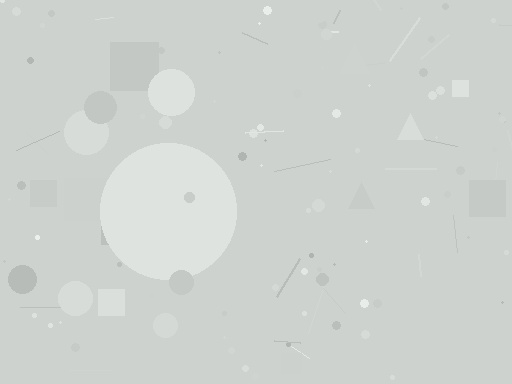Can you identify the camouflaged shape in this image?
The camouflaged shape is a circle.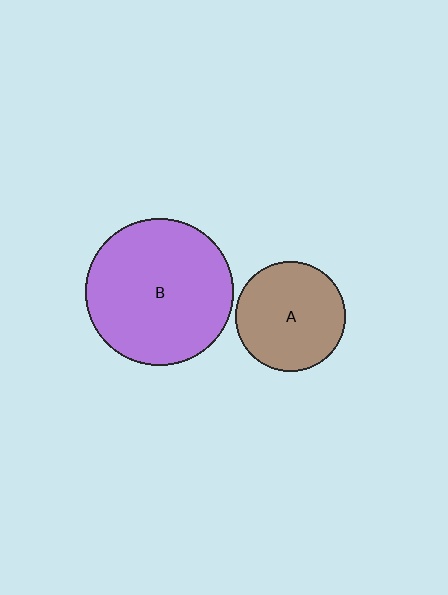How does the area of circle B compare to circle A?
Approximately 1.8 times.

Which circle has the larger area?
Circle B (purple).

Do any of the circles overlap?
No, none of the circles overlap.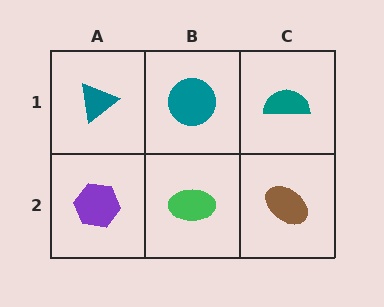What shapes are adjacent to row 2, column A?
A teal triangle (row 1, column A), a green ellipse (row 2, column B).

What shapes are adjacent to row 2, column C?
A teal semicircle (row 1, column C), a green ellipse (row 2, column B).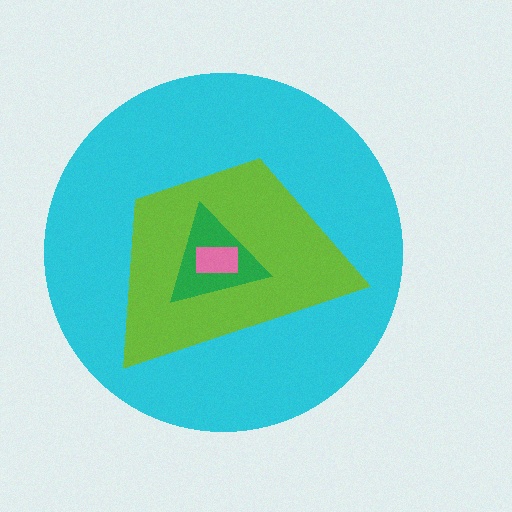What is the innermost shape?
The pink rectangle.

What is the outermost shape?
The cyan circle.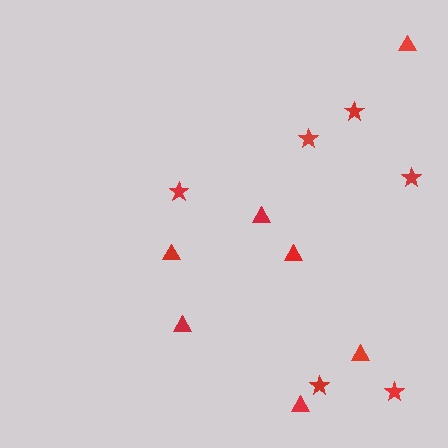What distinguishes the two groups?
There are 2 groups: one group of stars (6) and one group of triangles (7).